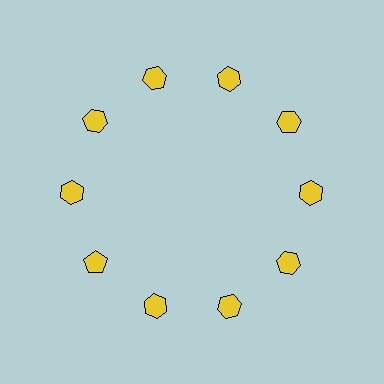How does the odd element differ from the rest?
It has a different shape: pentagon instead of hexagon.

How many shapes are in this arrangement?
There are 10 shapes arranged in a ring pattern.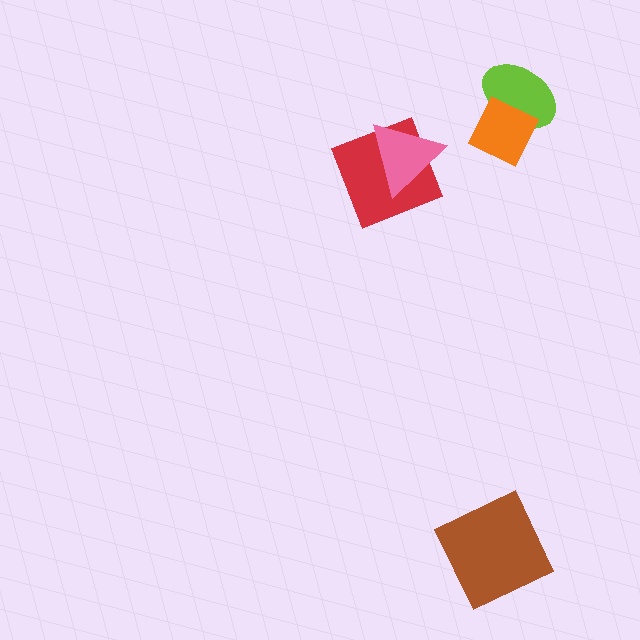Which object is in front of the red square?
The pink triangle is in front of the red square.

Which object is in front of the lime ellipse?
The orange diamond is in front of the lime ellipse.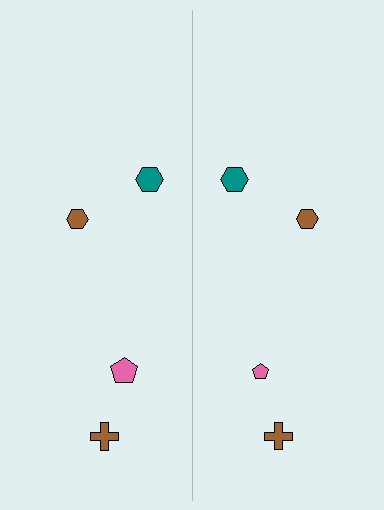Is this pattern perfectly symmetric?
No, the pattern is not perfectly symmetric. The pink pentagon on the right side has a different size than its mirror counterpart.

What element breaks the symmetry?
The pink pentagon on the right side has a different size than its mirror counterpart.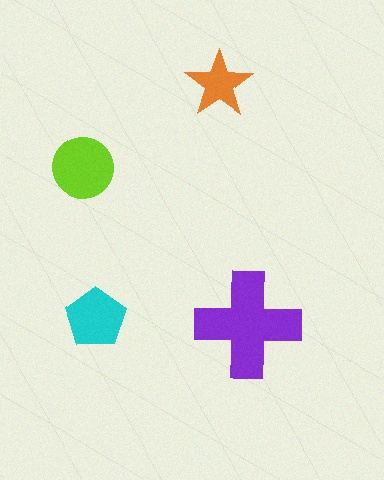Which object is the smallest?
The orange star.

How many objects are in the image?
There are 4 objects in the image.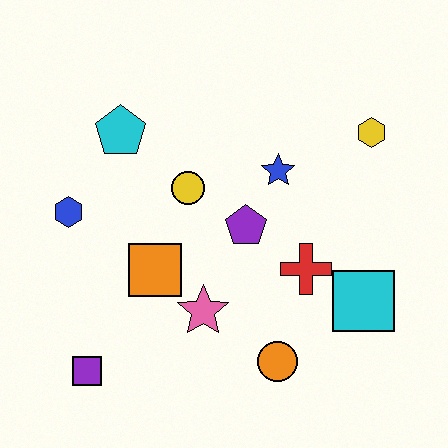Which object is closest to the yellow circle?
The purple pentagon is closest to the yellow circle.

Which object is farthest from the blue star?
The purple square is farthest from the blue star.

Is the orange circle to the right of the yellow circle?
Yes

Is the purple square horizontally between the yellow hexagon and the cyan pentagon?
No